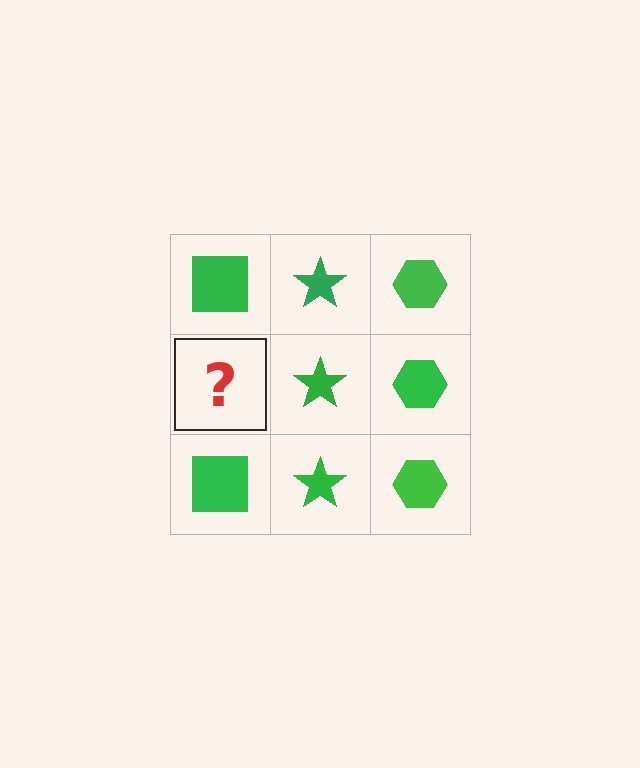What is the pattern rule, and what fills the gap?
The rule is that each column has a consistent shape. The gap should be filled with a green square.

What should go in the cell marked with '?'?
The missing cell should contain a green square.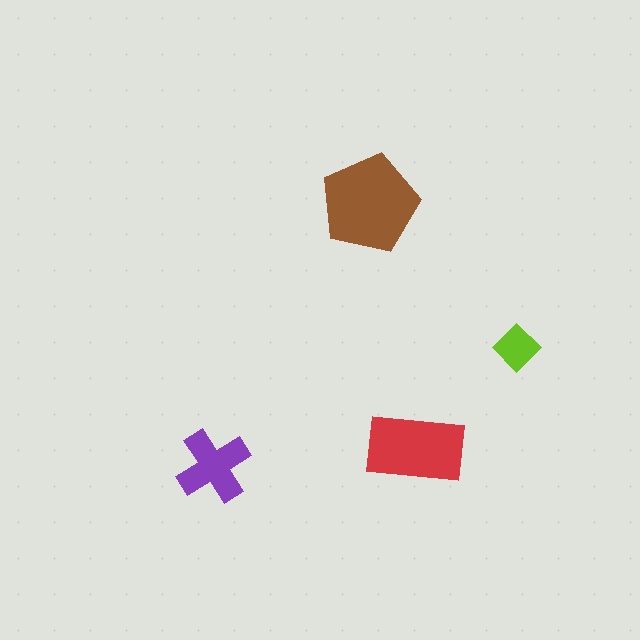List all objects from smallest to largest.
The lime diamond, the purple cross, the red rectangle, the brown pentagon.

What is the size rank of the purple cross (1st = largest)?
3rd.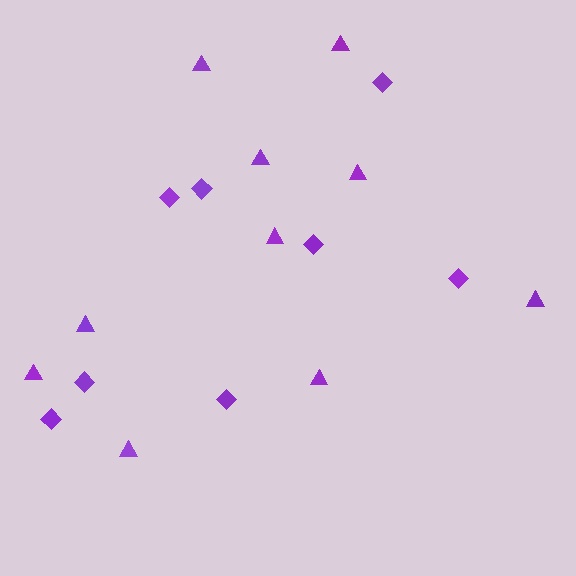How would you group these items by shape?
There are 2 groups: one group of triangles (10) and one group of diamonds (8).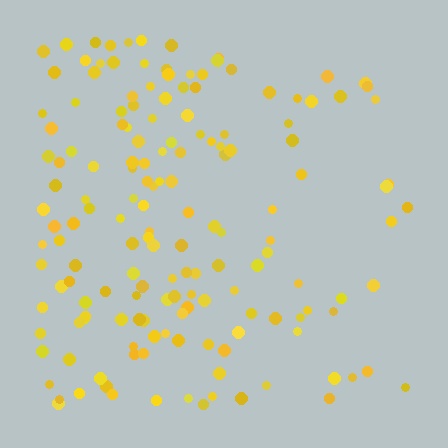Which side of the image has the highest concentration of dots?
The left.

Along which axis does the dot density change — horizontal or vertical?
Horizontal.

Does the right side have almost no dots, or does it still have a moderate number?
Still a moderate number, just noticeably fewer than the left.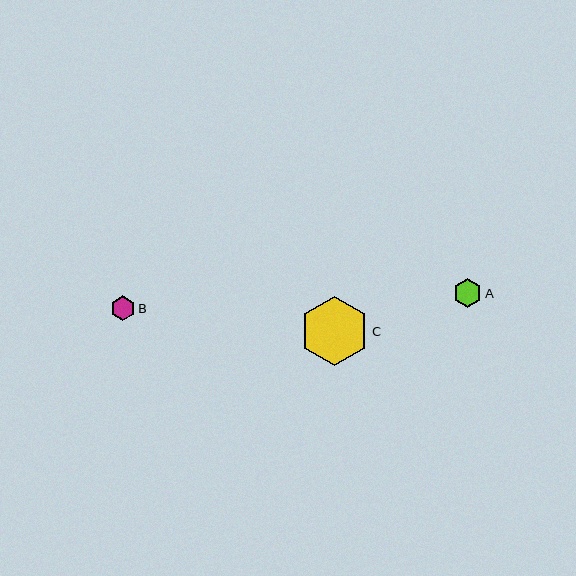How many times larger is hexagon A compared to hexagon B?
Hexagon A is approximately 1.1 times the size of hexagon B.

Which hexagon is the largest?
Hexagon C is the largest with a size of approximately 69 pixels.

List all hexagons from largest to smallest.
From largest to smallest: C, A, B.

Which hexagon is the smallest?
Hexagon B is the smallest with a size of approximately 25 pixels.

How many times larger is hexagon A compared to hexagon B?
Hexagon A is approximately 1.1 times the size of hexagon B.